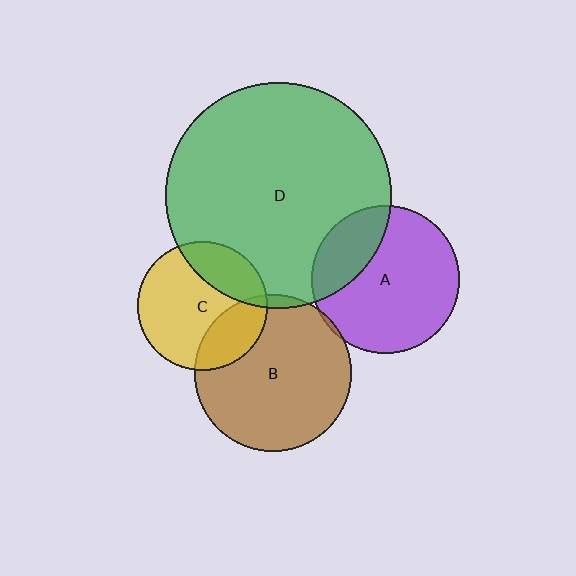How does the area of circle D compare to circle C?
Approximately 3.0 times.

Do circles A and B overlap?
Yes.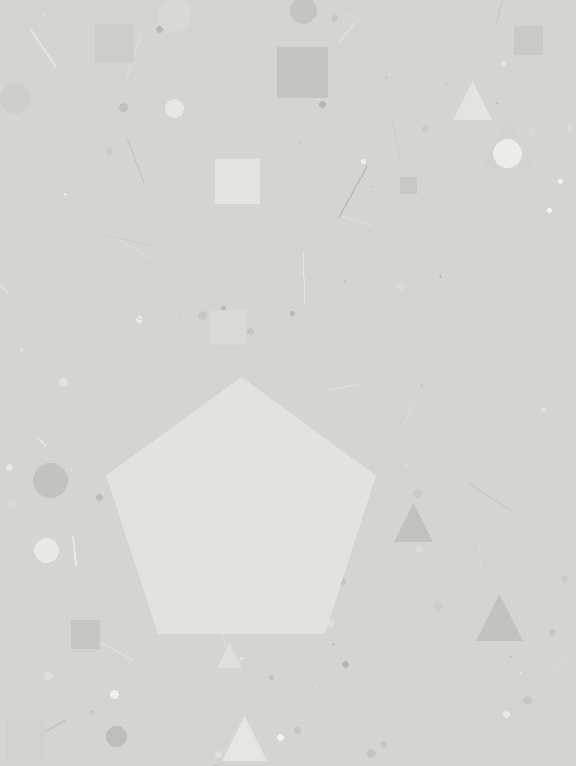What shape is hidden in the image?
A pentagon is hidden in the image.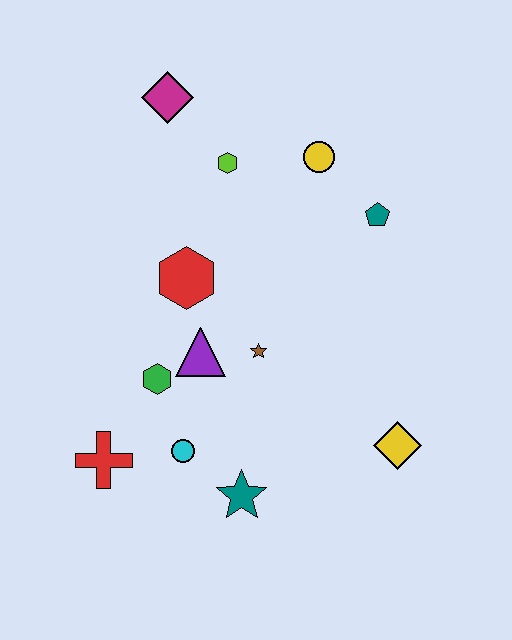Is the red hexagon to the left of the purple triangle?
Yes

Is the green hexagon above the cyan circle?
Yes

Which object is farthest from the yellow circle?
The red cross is farthest from the yellow circle.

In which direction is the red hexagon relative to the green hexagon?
The red hexagon is above the green hexagon.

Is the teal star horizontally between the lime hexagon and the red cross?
No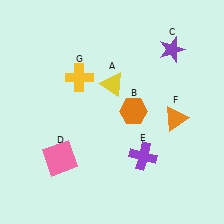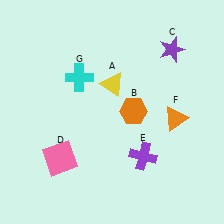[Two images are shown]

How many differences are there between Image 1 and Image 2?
There is 1 difference between the two images.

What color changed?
The cross (G) changed from yellow in Image 1 to cyan in Image 2.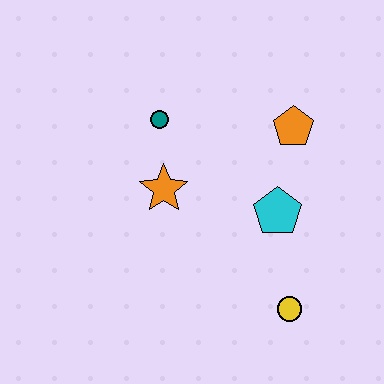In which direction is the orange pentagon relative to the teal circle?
The orange pentagon is to the right of the teal circle.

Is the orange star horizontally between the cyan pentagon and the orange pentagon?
No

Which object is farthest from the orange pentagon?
The yellow circle is farthest from the orange pentagon.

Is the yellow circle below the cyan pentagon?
Yes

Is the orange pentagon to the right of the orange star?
Yes